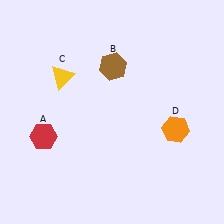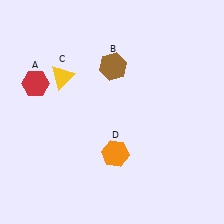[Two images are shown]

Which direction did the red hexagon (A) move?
The red hexagon (A) moved up.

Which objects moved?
The objects that moved are: the red hexagon (A), the orange hexagon (D).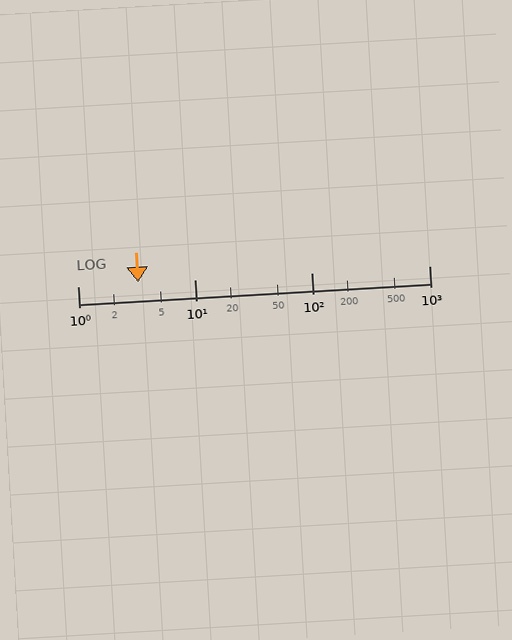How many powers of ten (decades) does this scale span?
The scale spans 3 decades, from 1 to 1000.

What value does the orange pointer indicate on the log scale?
The pointer indicates approximately 3.3.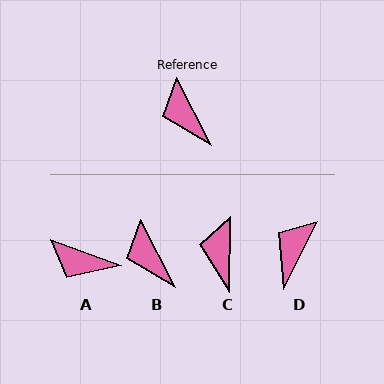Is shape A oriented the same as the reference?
No, it is off by about 43 degrees.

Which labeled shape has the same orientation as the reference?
B.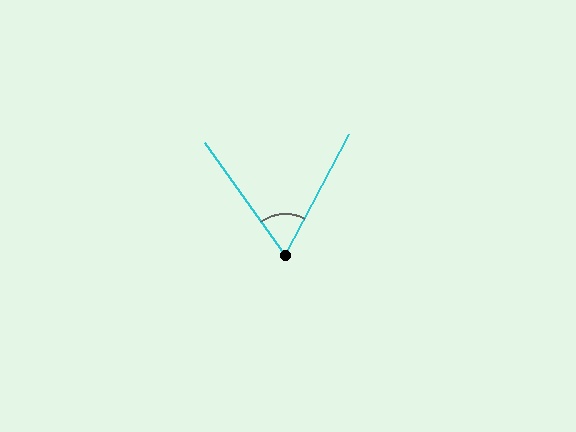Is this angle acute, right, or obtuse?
It is acute.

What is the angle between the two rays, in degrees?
Approximately 64 degrees.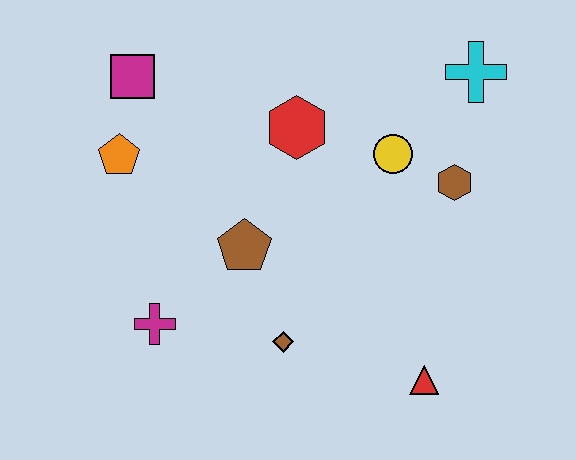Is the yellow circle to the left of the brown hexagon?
Yes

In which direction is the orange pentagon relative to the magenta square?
The orange pentagon is below the magenta square.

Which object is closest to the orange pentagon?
The magenta square is closest to the orange pentagon.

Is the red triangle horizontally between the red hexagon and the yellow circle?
No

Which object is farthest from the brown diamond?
The cyan cross is farthest from the brown diamond.